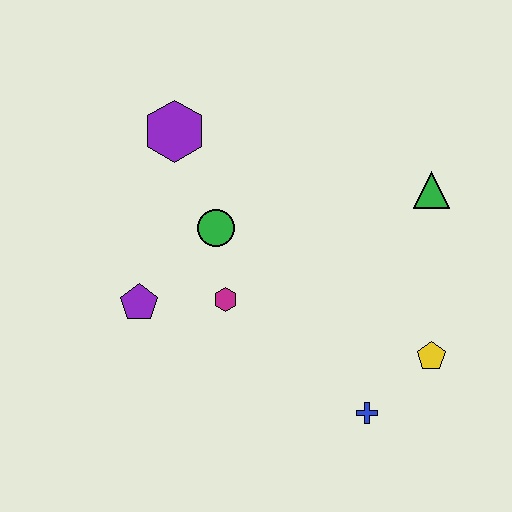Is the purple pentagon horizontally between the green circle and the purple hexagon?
No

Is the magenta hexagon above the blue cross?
Yes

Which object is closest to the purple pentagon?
The magenta hexagon is closest to the purple pentagon.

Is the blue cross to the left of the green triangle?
Yes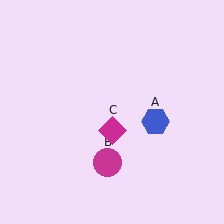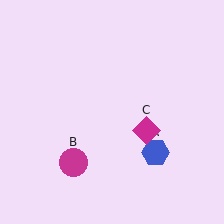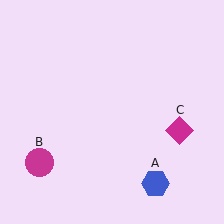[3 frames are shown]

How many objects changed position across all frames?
3 objects changed position: blue hexagon (object A), magenta circle (object B), magenta diamond (object C).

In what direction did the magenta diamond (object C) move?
The magenta diamond (object C) moved right.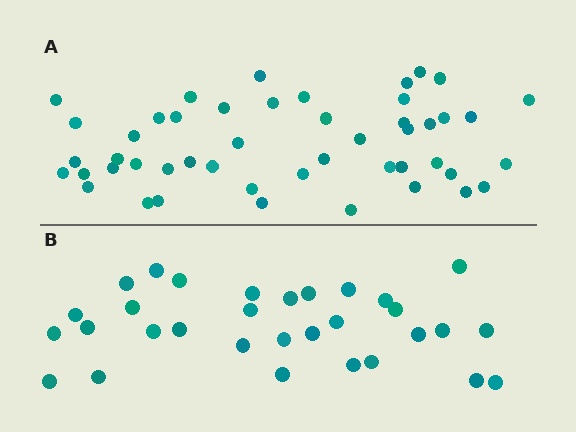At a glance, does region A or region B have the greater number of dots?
Region A (the top region) has more dots.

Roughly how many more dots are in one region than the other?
Region A has approximately 15 more dots than region B.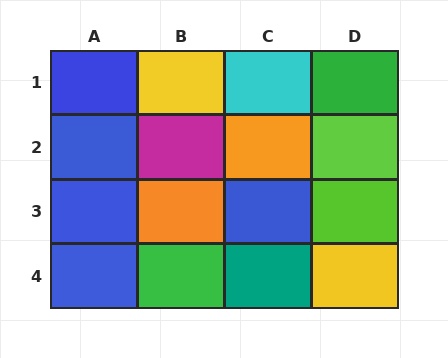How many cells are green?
2 cells are green.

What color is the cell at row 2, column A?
Blue.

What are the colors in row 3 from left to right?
Blue, orange, blue, lime.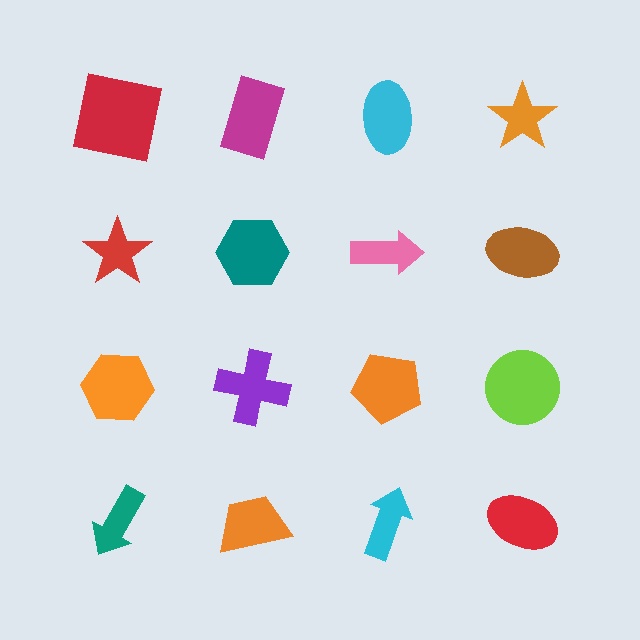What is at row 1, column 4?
An orange star.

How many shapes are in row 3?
4 shapes.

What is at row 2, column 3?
A pink arrow.